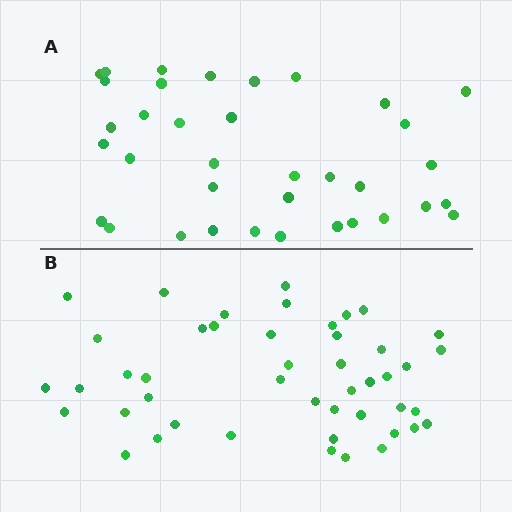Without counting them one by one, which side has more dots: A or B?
Region B (the bottom region) has more dots.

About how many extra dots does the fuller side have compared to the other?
Region B has roughly 10 or so more dots than region A.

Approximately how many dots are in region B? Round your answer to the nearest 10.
About 50 dots. (The exact count is 46, which rounds to 50.)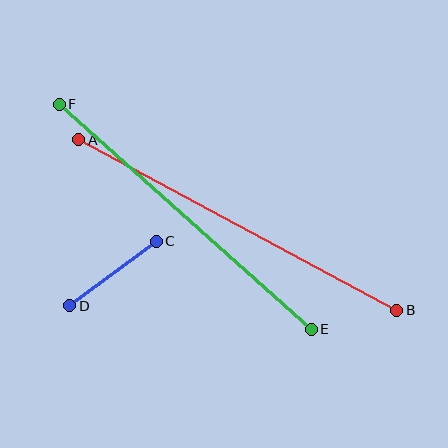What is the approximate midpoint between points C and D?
The midpoint is at approximately (113, 273) pixels.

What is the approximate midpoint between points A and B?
The midpoint is at approximately (238, 225) pixels.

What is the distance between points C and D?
The distance is approximately 108 pixels.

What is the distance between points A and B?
The distance is approximately 361 pixels.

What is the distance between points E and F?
The distance is approximately 338 pixels.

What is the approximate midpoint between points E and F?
The midpoint is at approximately (185, 217) pixels.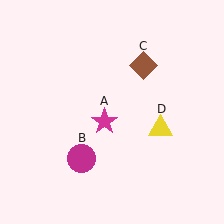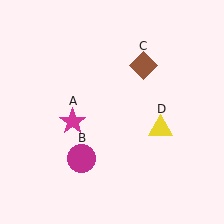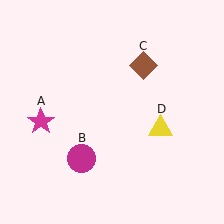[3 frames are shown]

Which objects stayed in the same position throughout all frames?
Magenta circle (object B) and brown diamond (object C) and yellow triangle (object D) remained stationary.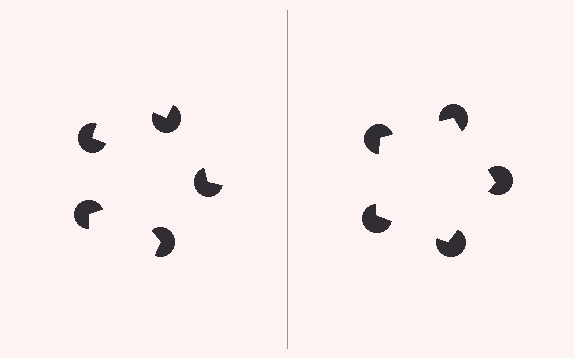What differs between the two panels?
The pac-man discs are positioned identically on both sides; only the wedge orientations differ. On the right they align to a pentagon; on the left they are misaligned.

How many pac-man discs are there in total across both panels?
10 — 5 on each side.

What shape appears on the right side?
An illusory pentagon.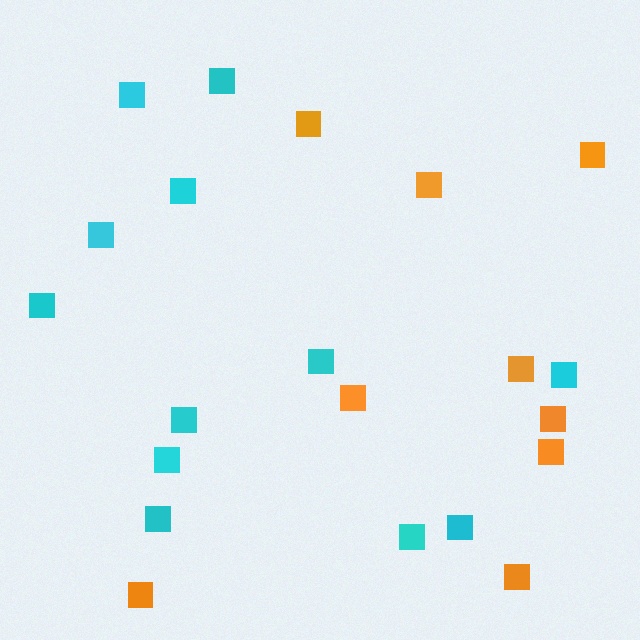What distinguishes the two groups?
There are 2 groups: one group of cyan squares (12) and one group of orange squares (9).